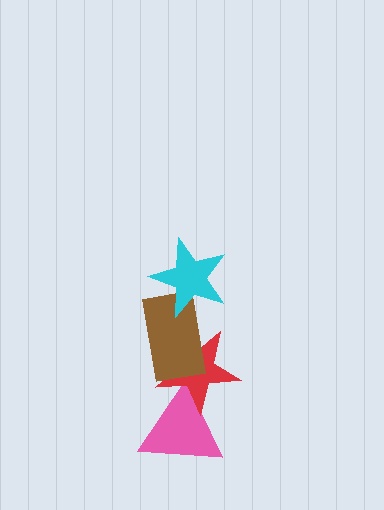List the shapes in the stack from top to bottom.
From top to bottom: the cyan star, the brown rectangle, the red star, the pink triangle.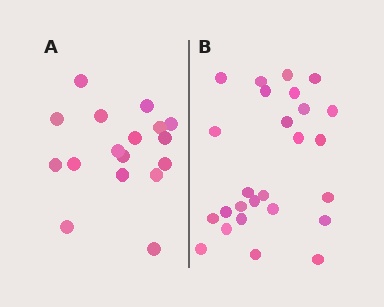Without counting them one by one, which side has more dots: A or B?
Region B (the right region) has more dots.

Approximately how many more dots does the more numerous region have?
Region B has roughly 8 or so more dots than region A.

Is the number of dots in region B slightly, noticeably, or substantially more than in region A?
Region B has substantially more. The ratio is roughly 1.5 to 1.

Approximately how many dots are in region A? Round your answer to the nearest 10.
About 20 dots. (The exact count is 17, which rounds to 20.)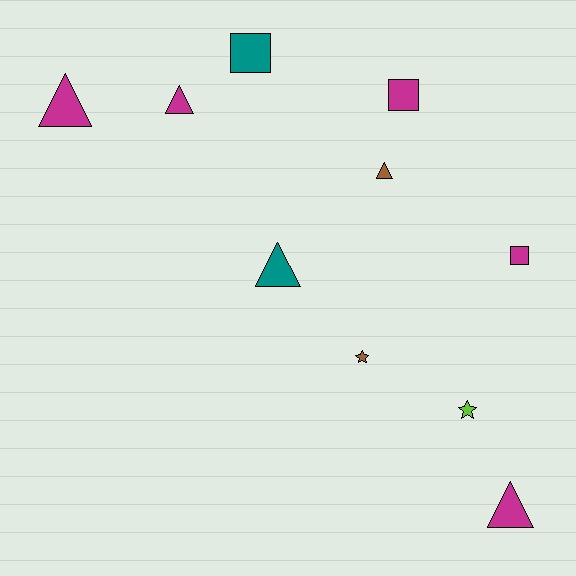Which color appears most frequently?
Magenta, with 5 objects.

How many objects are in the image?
There are 10 objects.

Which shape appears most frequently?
Triangle, with 5 objects.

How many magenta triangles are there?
There are 3 magenta triangles.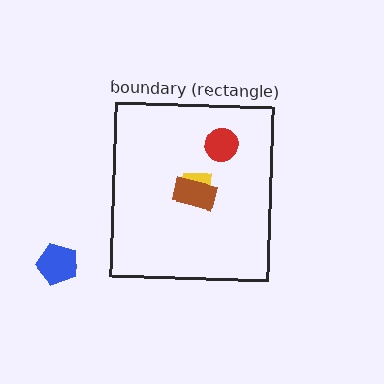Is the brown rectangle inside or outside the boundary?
Inside.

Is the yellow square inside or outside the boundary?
Inside.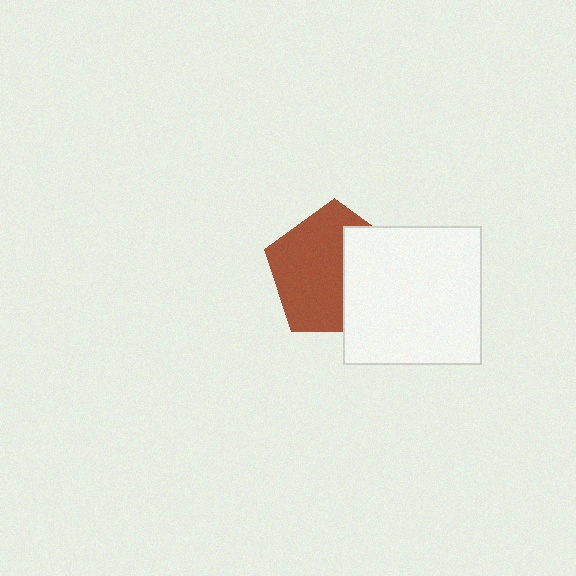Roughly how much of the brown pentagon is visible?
About half of it is visible (roughly 61%).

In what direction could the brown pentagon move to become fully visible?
The brown pentagon could move left. That would shift it out from behind the white square entirely.